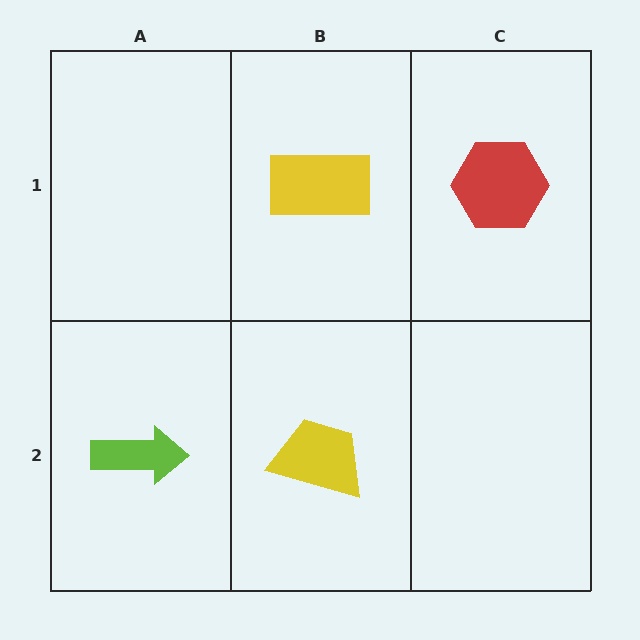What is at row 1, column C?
A red hexagon.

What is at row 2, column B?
A yellow trapezoid.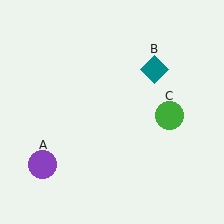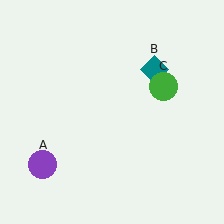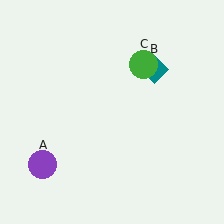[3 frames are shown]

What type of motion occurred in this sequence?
The green circle (object C) rotated counterclockwise around the center of the scene.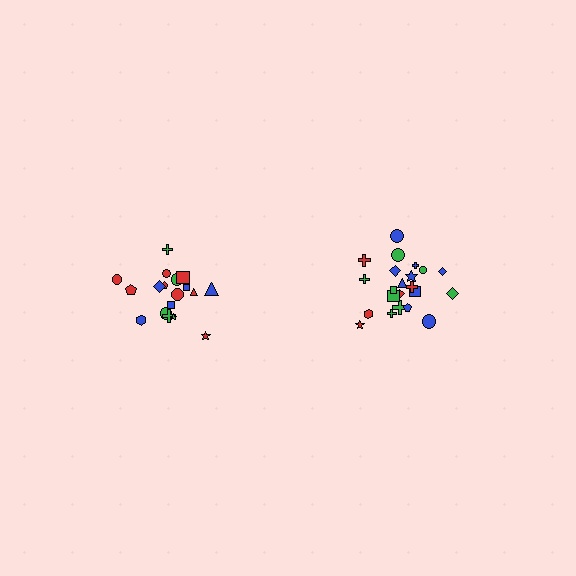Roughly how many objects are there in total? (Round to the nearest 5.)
Roughly 40 objects in total.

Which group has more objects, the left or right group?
The right group.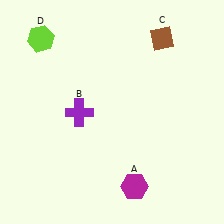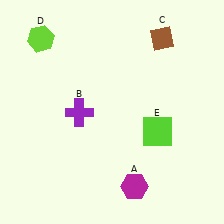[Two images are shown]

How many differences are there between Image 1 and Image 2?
There is 1 difference between the two images.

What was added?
A lime square (E) was added in Image 2.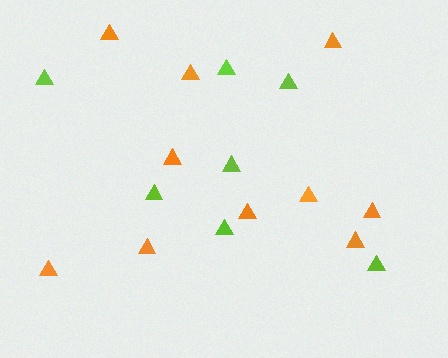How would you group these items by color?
There are 2 groups: one group of lime triangles (7) and one group of orange triangles (10).